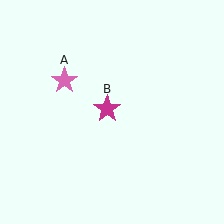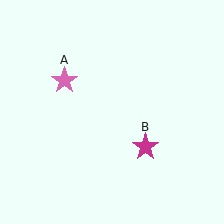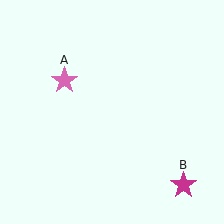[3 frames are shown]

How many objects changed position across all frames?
1 object changed position: magenta star (object B).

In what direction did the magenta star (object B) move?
The magenta star (object B) moved down and to the right.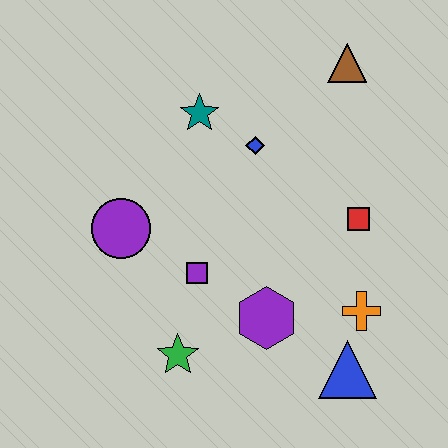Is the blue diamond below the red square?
No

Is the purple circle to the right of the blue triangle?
No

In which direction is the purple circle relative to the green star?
The purple circle is above the green star.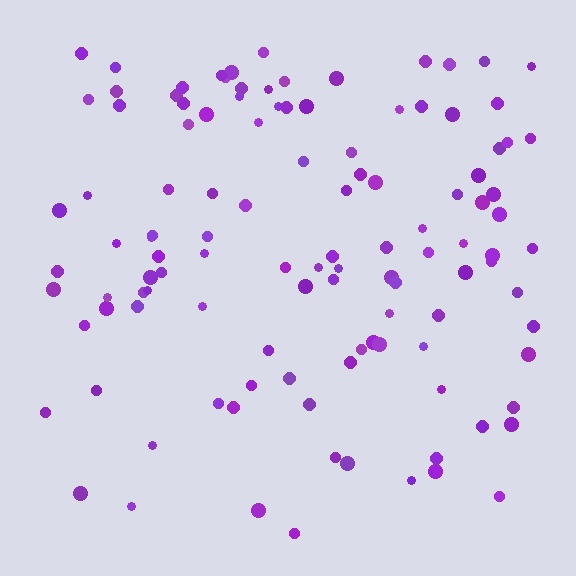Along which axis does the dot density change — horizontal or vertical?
Vertical.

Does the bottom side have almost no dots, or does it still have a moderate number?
Still a moderate number, just noticeably fewer than the top.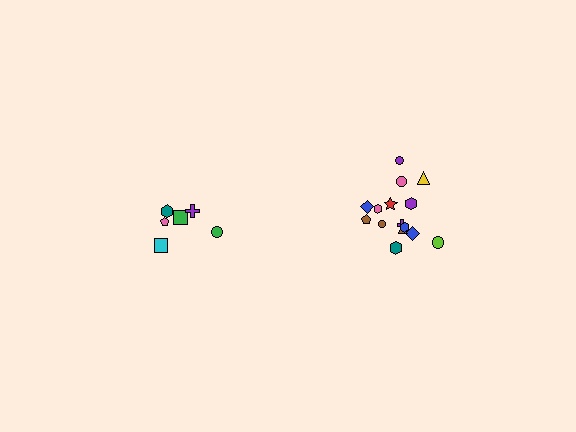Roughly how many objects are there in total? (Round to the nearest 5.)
Roughly 20 objects in total.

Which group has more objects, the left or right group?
The right group.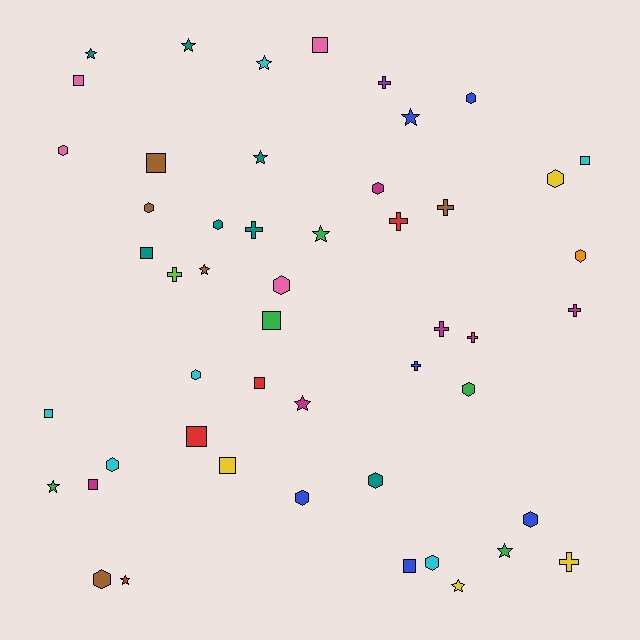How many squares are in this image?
There are 12 squares.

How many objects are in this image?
There are 50 objects.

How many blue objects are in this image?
There are 6 blue objects.